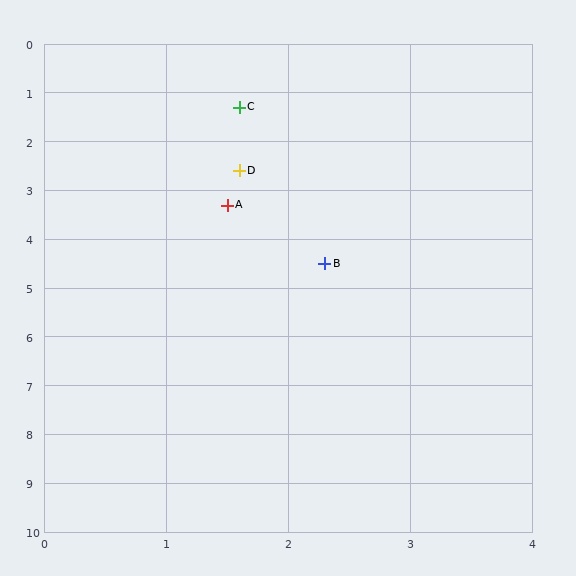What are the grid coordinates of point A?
Point A is at approximately (1.5, 3.3).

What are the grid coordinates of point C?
Point C is at approximately (1.6, 1.3).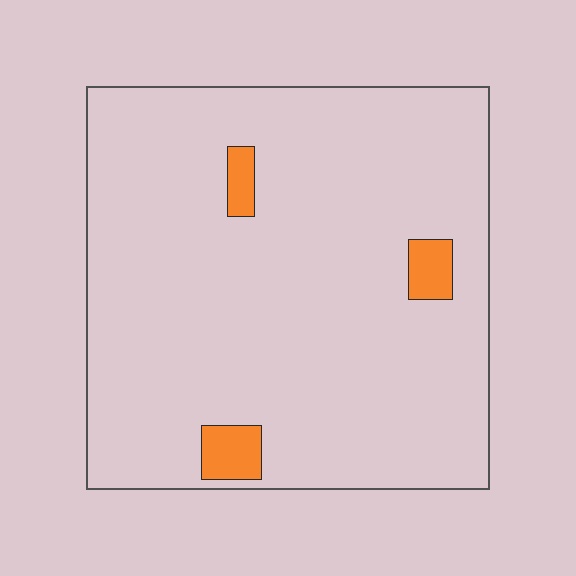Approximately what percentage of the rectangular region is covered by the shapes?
Approximately 5%.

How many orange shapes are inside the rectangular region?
3.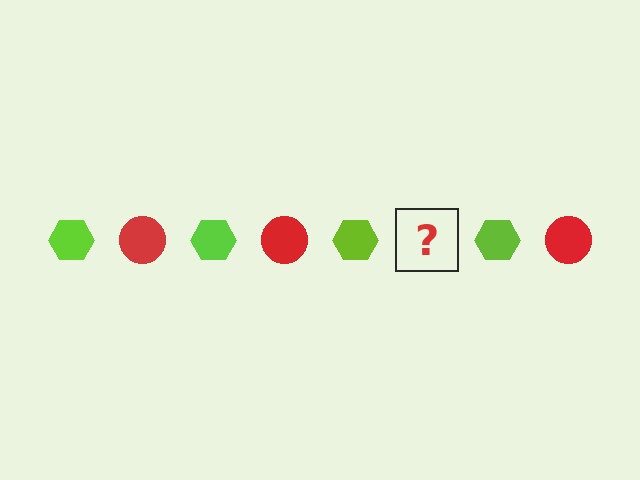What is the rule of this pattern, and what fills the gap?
The rule is that the pattern alternates between lime hexagon and red circle. The gap should be filled with a red circle.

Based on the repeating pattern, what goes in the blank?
The blank should be a red circle.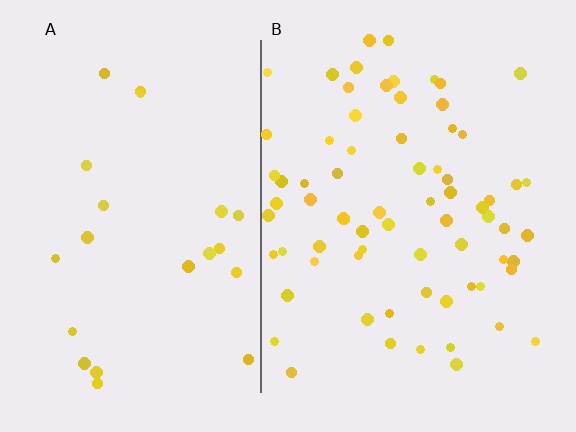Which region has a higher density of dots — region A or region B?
B (the right).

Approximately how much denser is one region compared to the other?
Approximately 3.2× — region B over region A.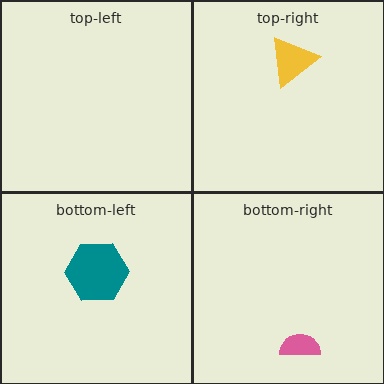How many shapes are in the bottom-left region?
1.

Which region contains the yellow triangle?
The top-right region.